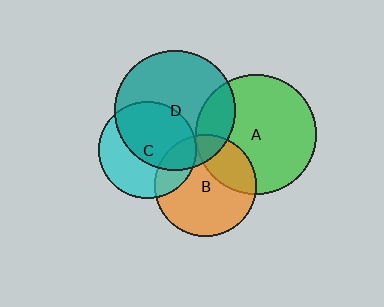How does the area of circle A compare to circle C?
Approximately 1.5 times.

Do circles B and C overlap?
Yes.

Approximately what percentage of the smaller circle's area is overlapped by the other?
Approximately 20%.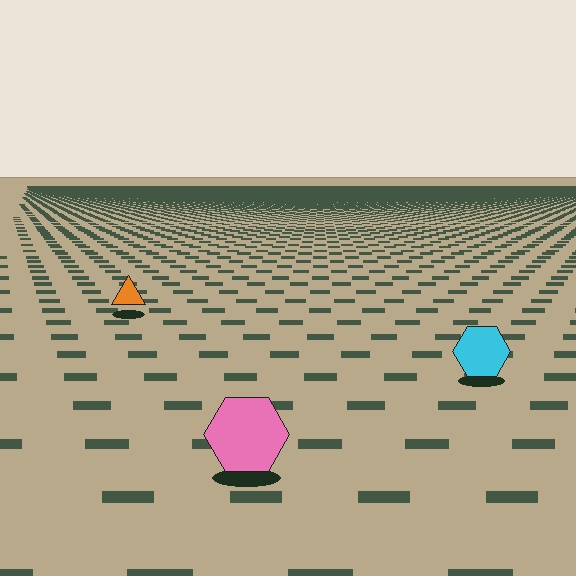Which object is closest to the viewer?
The pink hexagon is closest. The texture marks near it are larger and more spread out.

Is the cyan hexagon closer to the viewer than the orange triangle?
Yes. The cyan hexagon is closer — you can tell from the texture gradient: the ground texture is coarser near it.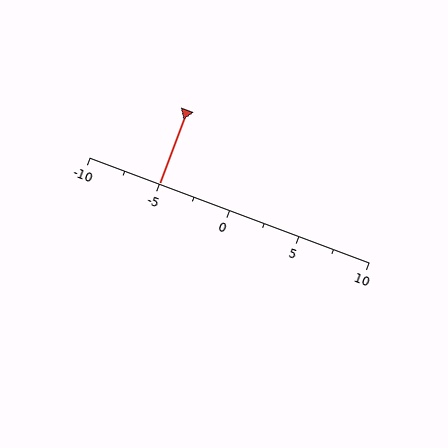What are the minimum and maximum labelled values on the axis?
The axis runs from -10 to 10.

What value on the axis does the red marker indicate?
The marker indicates approximately -5.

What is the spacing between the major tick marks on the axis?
The major ticks are spaced 5 apart.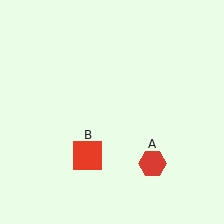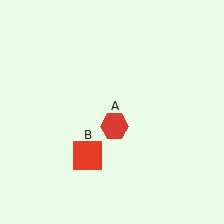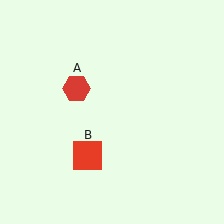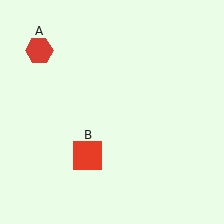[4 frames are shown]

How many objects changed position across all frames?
1 object changed position: red hexagon (object A).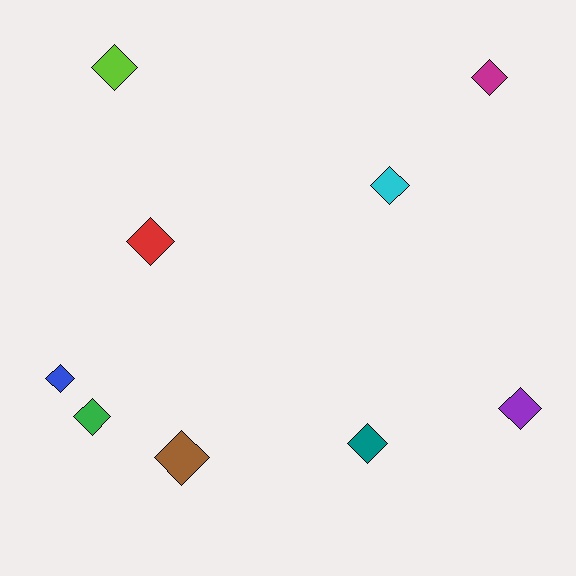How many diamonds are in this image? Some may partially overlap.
There are 9 diamonds.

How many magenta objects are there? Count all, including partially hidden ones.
There is 1 magenta object.